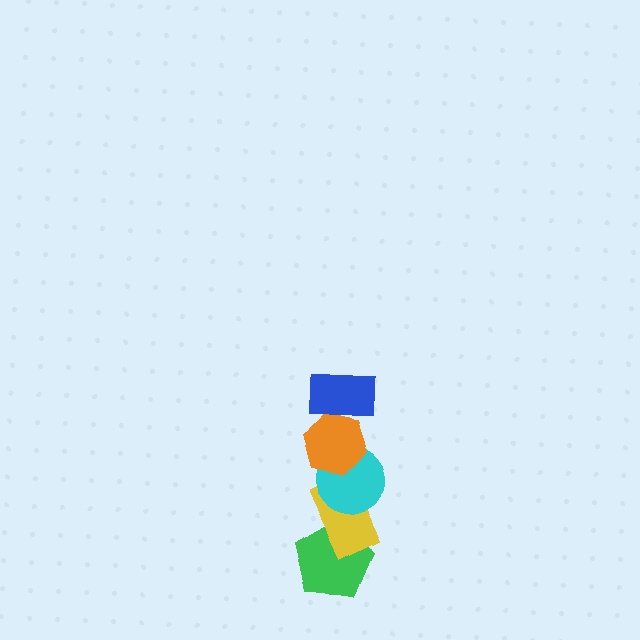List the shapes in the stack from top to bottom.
From top to bottom: the blue rectangle, the orange hexagon, the cyan circle, the yellow rectangle, the green pentagon.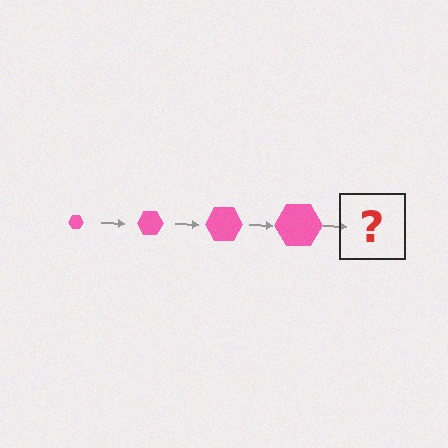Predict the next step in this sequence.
The next step is a pink hexagon, larger than the previous one.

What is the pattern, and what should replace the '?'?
The pattern is that the hexagon gets progressively larger each step. The '?' should be a pink hexagon, larger than the previous one.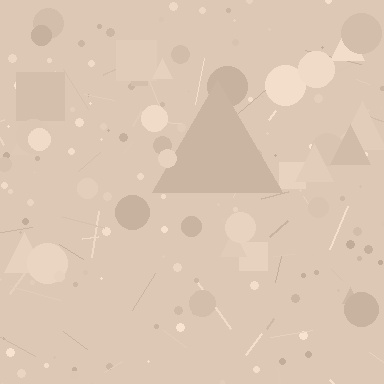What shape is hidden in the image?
A triangle is hidden in the image.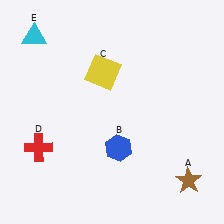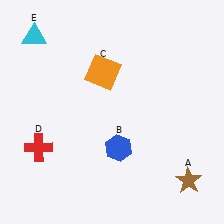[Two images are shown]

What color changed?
The square (C) changed from yellow in Image 1 to orange in Image 2.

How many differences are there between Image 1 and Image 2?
There is 1 difference between the two images.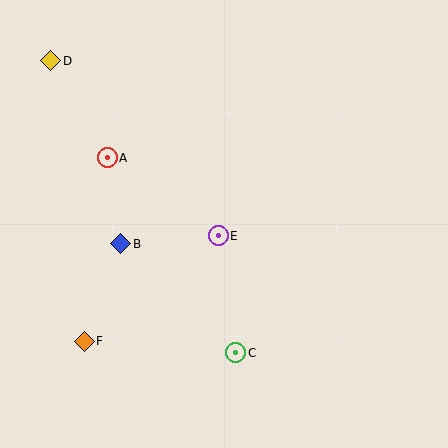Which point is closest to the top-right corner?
Point E is closest to the top-right corner.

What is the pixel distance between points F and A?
The distance between F and A is 185 pixels.